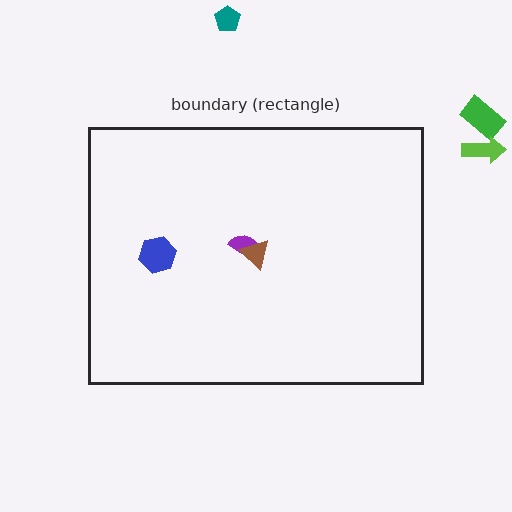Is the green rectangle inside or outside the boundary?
Outside.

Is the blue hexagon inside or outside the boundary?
Inside.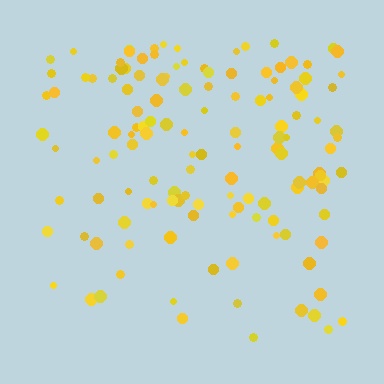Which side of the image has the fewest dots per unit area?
The bottom.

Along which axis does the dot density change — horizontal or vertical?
Vertical.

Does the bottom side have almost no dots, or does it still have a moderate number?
Still a moderate number, just noticeably fewer than the top.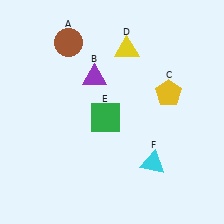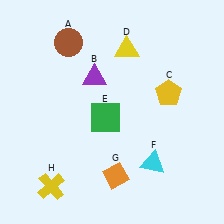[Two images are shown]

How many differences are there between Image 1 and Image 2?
There are 2 differences between the two images.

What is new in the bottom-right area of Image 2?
An orange diamond (G) was added in the bottom-right area of Image 2.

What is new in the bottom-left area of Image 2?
A yellow cross (H) was added in the bottom-left area of Image 2.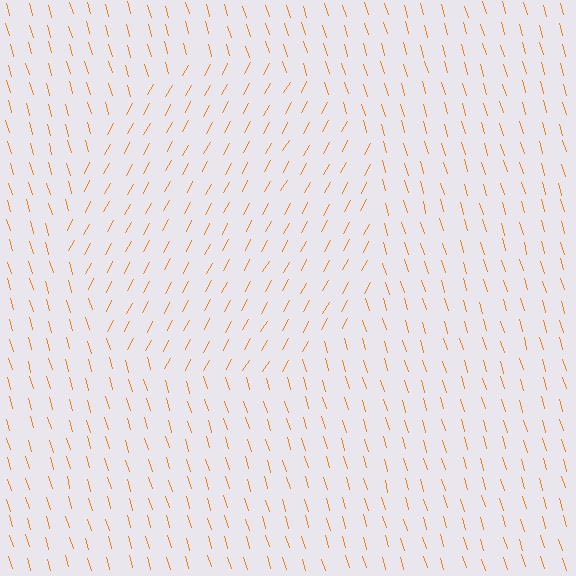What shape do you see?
I see a circle.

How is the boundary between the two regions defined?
The boundary is defined purely by a change in line orientation (approximately 45 degrees difference). All lines are the same color and thickness.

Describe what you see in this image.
The image is filled with small orange line segments. A circle region in the image has lines oriented differently from the surrounding lines, creating a visible texture boundary.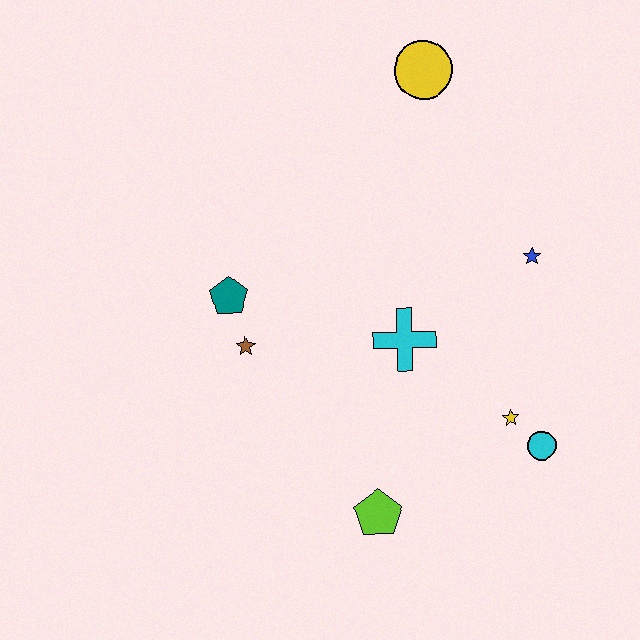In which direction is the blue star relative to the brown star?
The blue star is to the right of the brown star.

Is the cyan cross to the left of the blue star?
Yes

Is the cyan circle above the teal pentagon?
No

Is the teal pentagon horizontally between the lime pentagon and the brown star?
No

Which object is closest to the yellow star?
The cyan circle is closest to the yellow star.